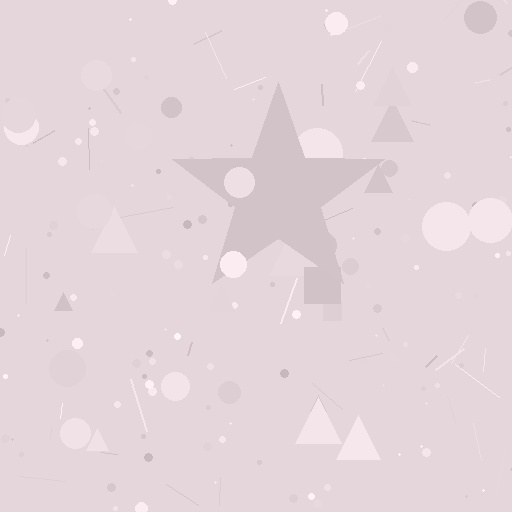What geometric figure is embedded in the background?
A star is embedded in the background.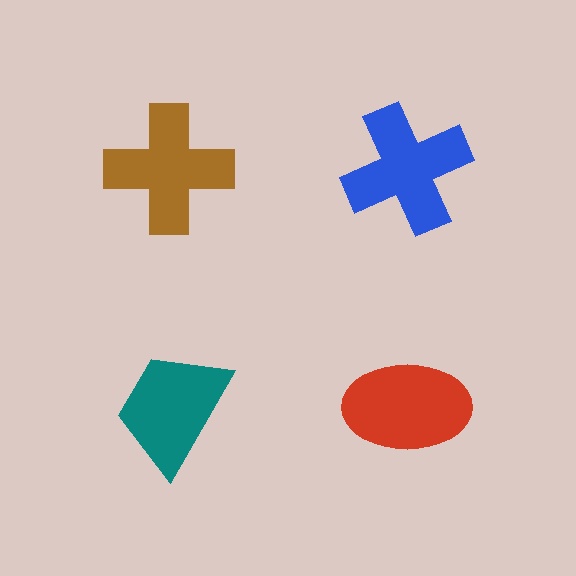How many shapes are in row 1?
2 shapes.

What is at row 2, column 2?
A red ellipse.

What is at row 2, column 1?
A teal trapezoid.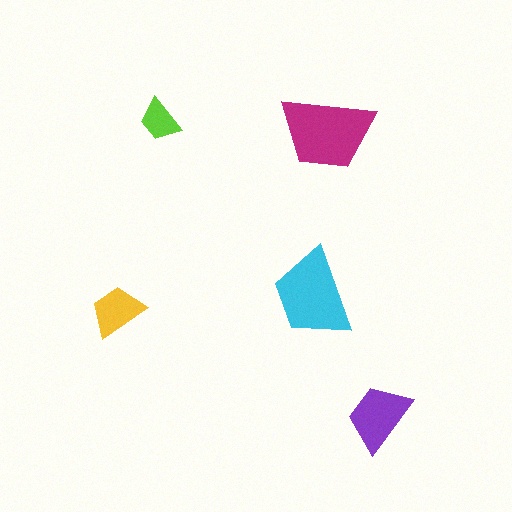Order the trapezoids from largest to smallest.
the magenta one, the cyan one, the purple one, the yellow one, the lime one.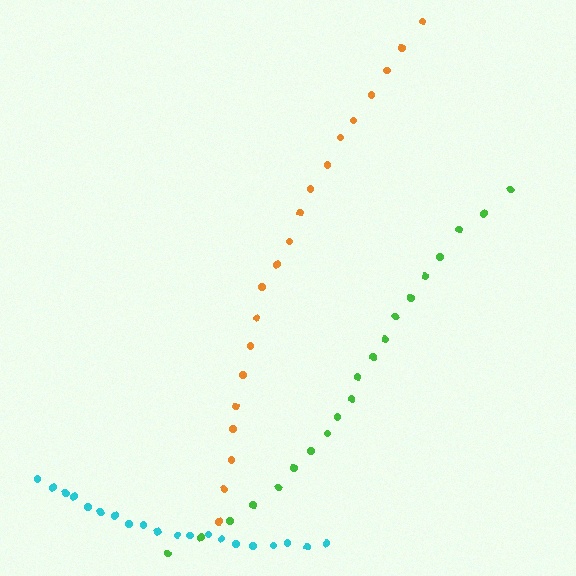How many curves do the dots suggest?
There are 3 distinct paths.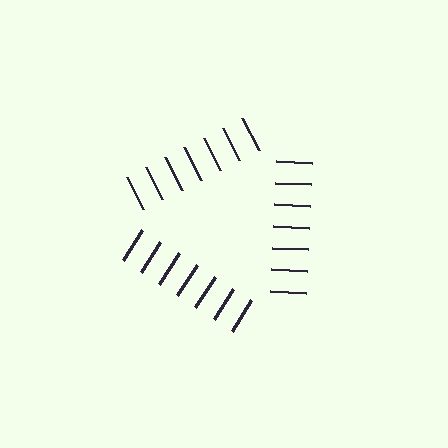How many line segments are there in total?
21 — 7 along each of the 3 edges.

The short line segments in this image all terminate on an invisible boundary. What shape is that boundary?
An illusory triangle — the line segments terminate on its edges but no continuous stroke is drawn.